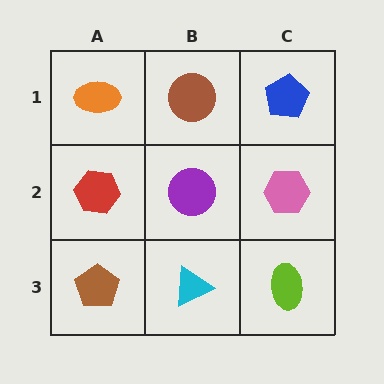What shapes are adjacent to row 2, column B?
A brown circle (row 1, column B), a cyan triangle (row 3, column B), a red hexagon (row 2, column A), a pink hexagon (row 2, column C).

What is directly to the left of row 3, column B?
A brown pentagon.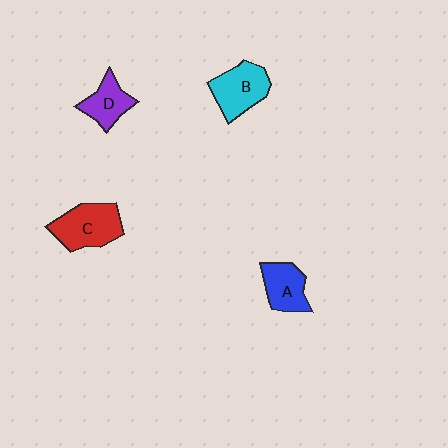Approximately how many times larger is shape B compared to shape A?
Approximately 1.2 times.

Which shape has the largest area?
Shape C (red).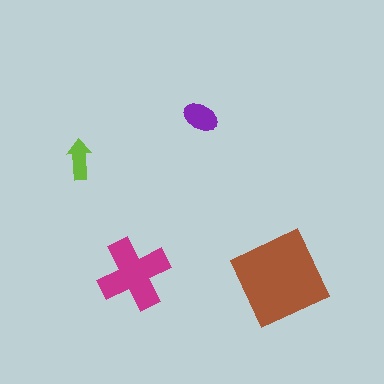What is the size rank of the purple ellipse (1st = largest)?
3rd.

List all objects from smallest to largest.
The lime arrow, the purple ellipse, the magenta cross, the brown square.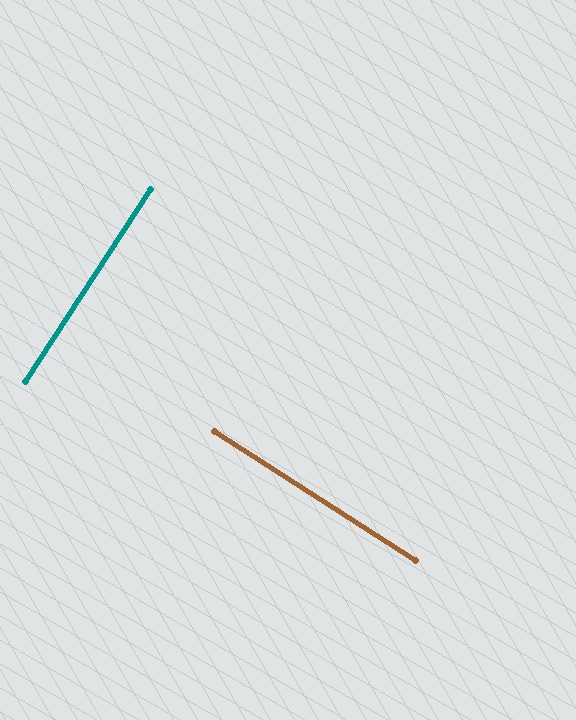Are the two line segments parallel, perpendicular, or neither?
Perpendicular — they meet at approximately 90°.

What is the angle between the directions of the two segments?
Approximately 90 degrees.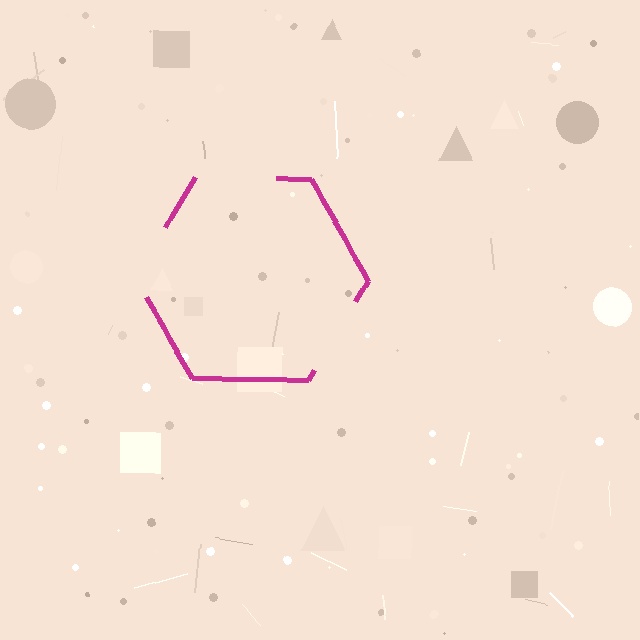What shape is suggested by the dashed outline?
The dashed outline suggests a hexagon.